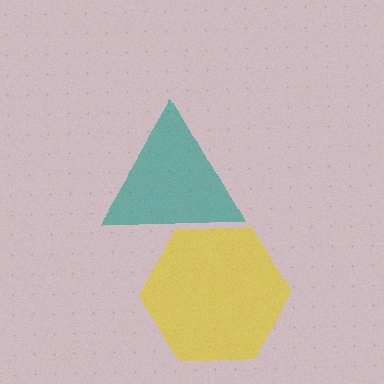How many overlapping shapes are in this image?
There are 2 overlapping shapes in the image.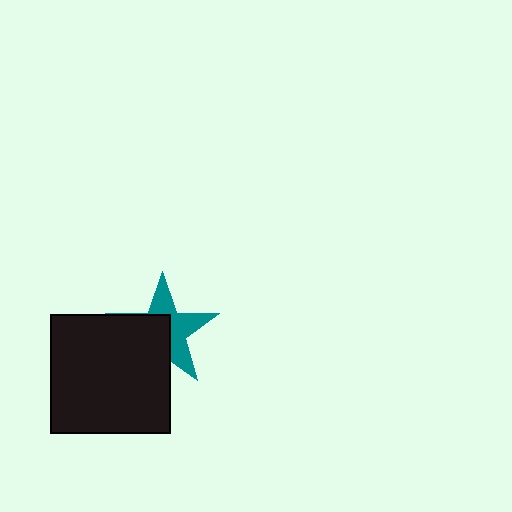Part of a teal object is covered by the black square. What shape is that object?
It is a star.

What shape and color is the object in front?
The object in front is a black square.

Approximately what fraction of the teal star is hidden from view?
Roughly 52% of the teal star is hidden behind the black square.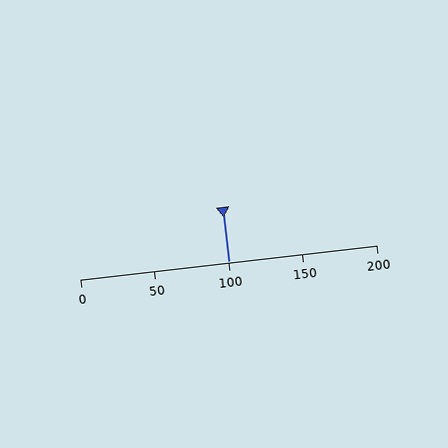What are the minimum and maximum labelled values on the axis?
The axis runs from 0 to 200.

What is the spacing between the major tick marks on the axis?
The major ticks are spaced 50 apart.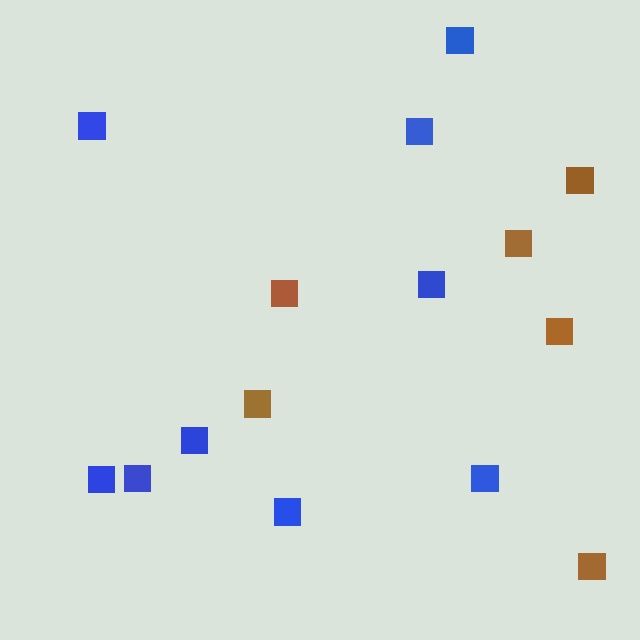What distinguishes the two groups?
There are 2 groups: one group of blue squares (9) and one group of brown squares (6).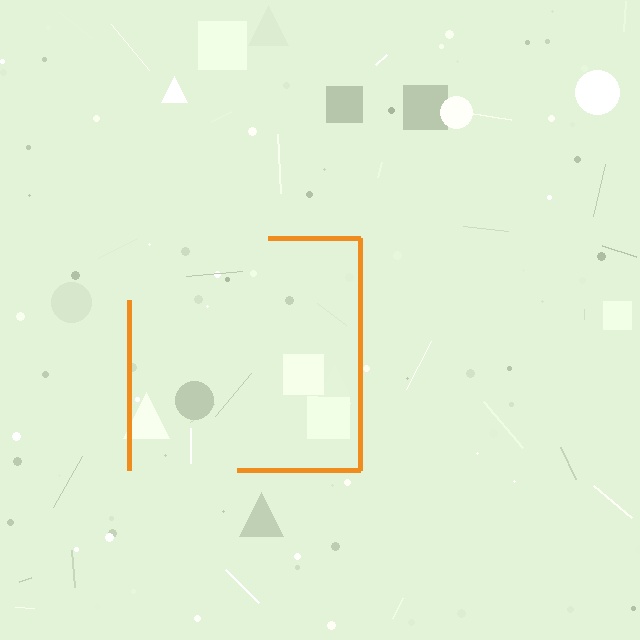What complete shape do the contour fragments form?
The contour fragments form a square.